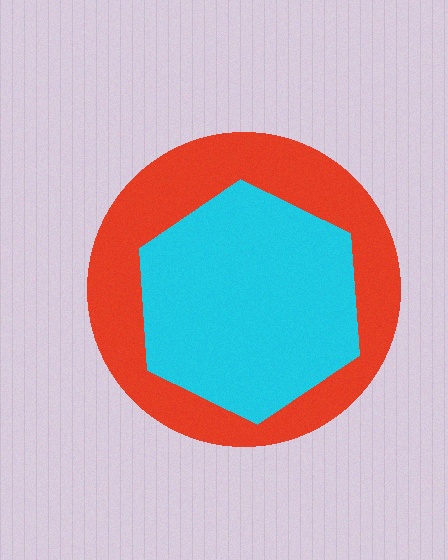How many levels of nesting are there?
2.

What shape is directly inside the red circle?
The cyan hexagon.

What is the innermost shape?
The cyan hexagon.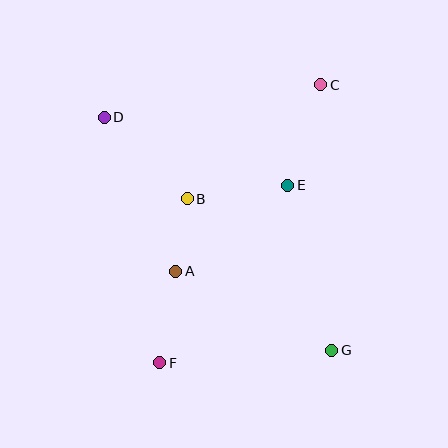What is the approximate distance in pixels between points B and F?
The distance between B and F is approximately 166 pixels.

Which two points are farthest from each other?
Points D and G are farthest from each other.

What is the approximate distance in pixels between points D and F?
The distance between D and F is approximately 252 pixels.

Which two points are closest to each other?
Points A and B are closest to each other.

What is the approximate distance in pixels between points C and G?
The distance between C and G is approximately 266 pixels.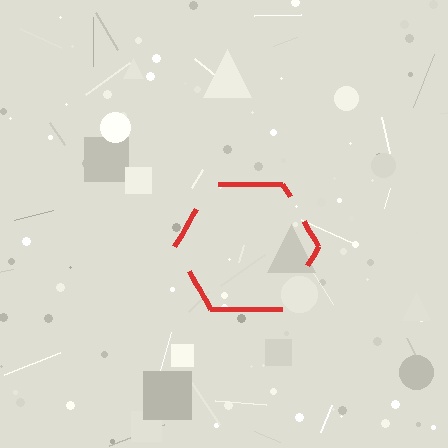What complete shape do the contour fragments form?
The contour fragments form a hexagon.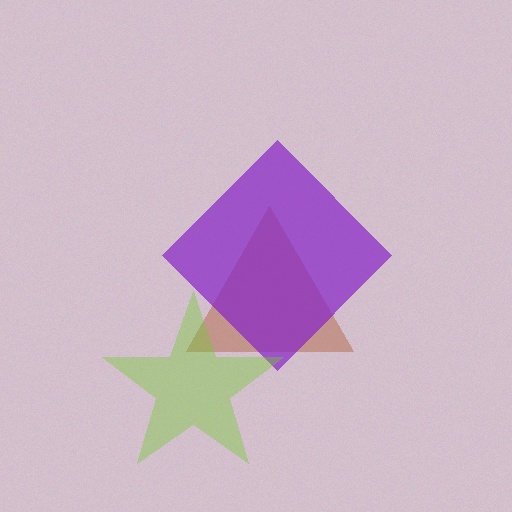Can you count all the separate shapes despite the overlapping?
Yes, there are 3 separate shapes.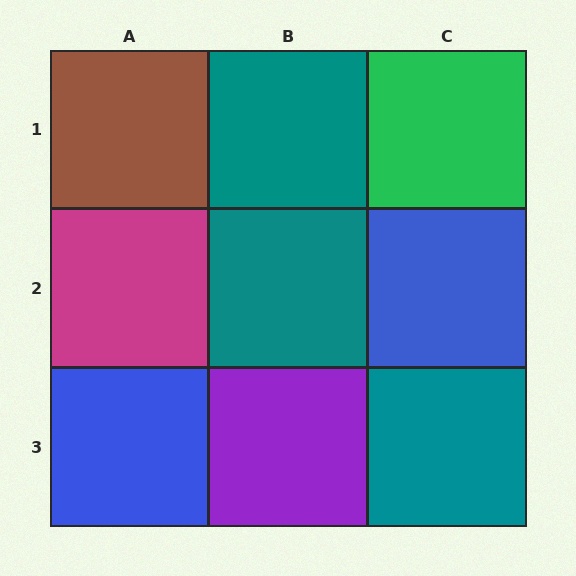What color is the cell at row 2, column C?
Blue.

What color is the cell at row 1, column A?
Brown.